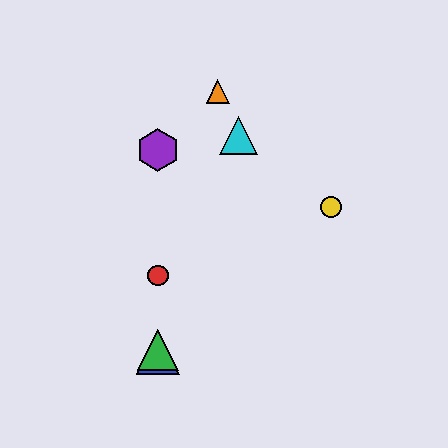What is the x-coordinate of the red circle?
The red circle is at x≈158.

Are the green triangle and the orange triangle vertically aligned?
No, the green triangle is at x≈158 and the orange triangle is at x≈218.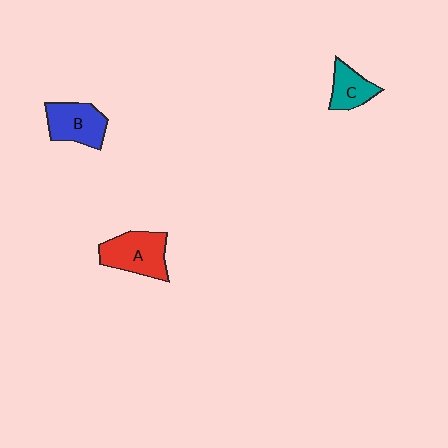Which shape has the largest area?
Shape A (red).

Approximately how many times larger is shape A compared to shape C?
Approximately 1.6 times.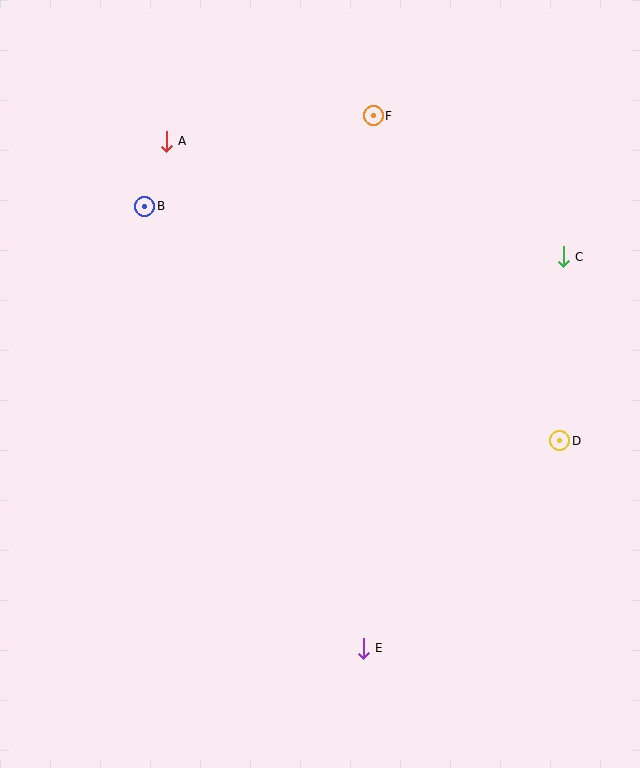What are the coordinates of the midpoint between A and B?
The midpoint between A and B is at (156, 174).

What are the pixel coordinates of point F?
Point F is at (373, 116).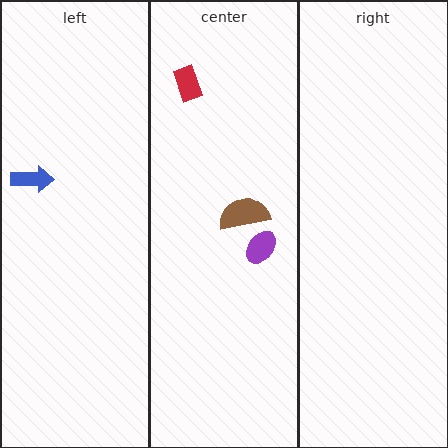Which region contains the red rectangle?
The center region.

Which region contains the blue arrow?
The left region.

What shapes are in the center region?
The brown semicircle, the red rectangle, the purple ellipse.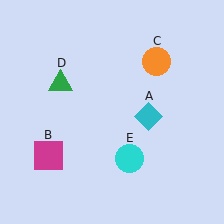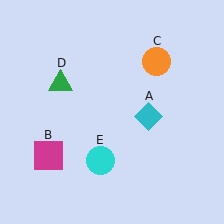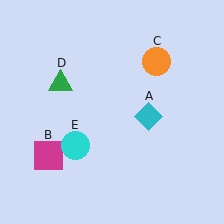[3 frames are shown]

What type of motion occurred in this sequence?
The cyan circle (object E) rotated clockwise around the center of the scene.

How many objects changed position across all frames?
1 object changed position: cyan circle (object E).